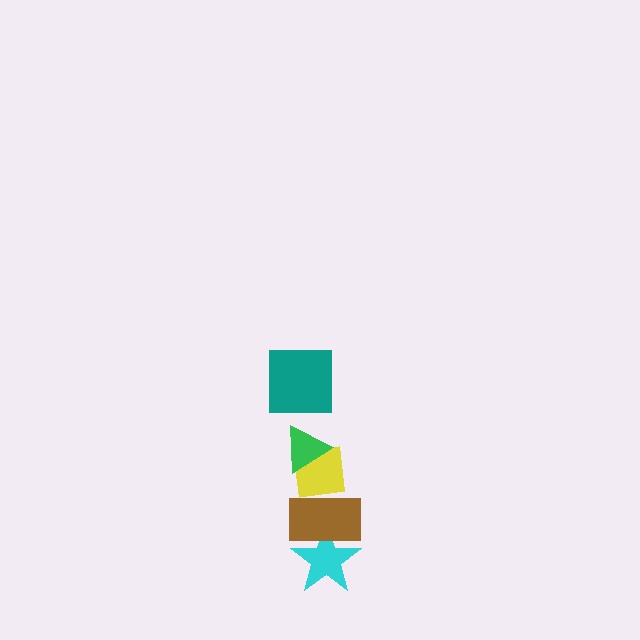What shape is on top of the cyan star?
The brown rectangle is on top of the cyan star.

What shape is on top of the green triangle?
The teal square is on top of the green triangle.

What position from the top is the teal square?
The teal square is 1st from the top.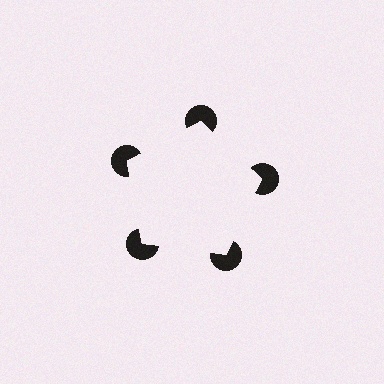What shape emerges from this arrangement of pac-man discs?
An illusory pentagon — its edges are inferred from the aligned wedge cuts in the pac-man discs, not physically drawn.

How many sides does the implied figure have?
5 sides.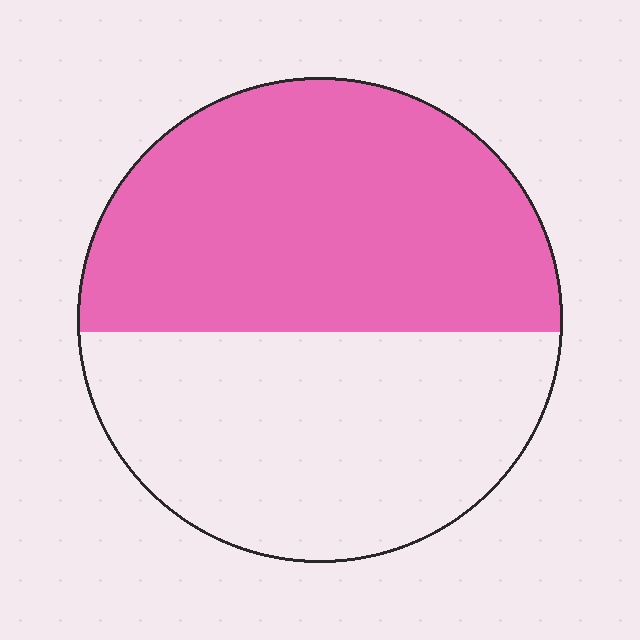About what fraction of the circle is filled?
About one half (1/2).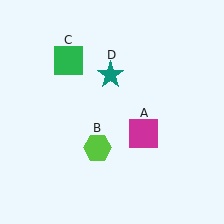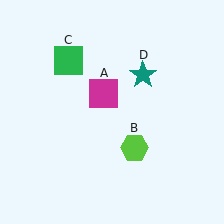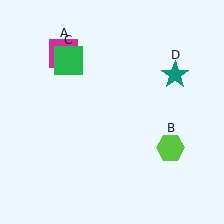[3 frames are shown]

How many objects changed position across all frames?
3 objects changed position: magenta square (object A), lime hexagon (object B), teal star (object D).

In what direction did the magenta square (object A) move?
The magenta square (object A) moved up and to the left.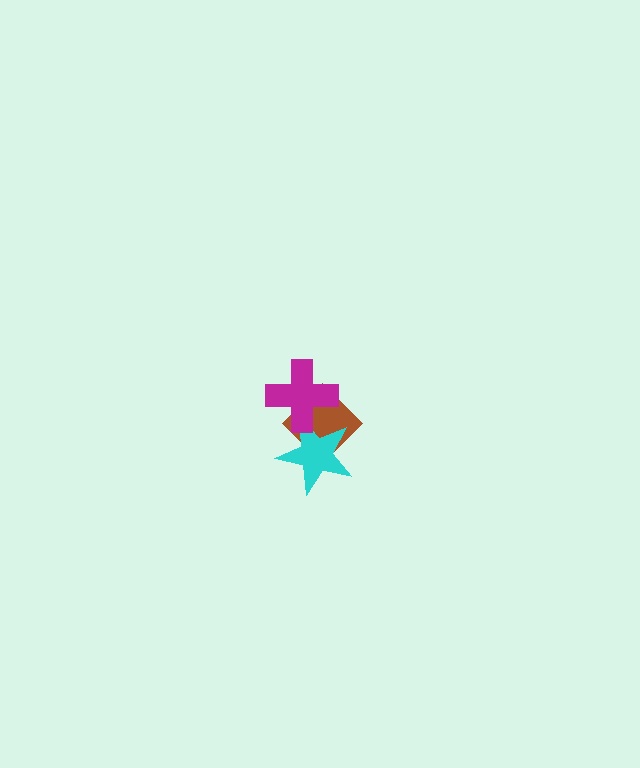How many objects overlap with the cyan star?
2 objects overlap with the cyan star.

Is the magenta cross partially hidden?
No, no other shape covers it.